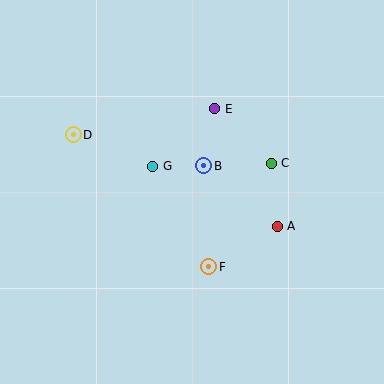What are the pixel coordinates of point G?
Point G is at (153, 166).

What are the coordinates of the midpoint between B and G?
The midpoint between B and G is at (178, 166).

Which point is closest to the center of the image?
Point B at (204, 166) is closest to the center.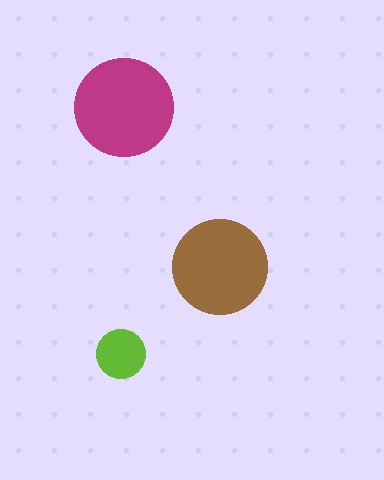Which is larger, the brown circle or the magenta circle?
The magenta one.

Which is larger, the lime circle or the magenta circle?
The magenta one.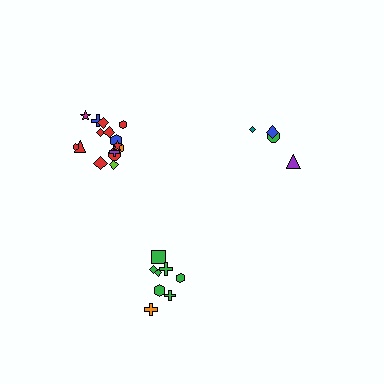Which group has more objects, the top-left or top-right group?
The top-left group.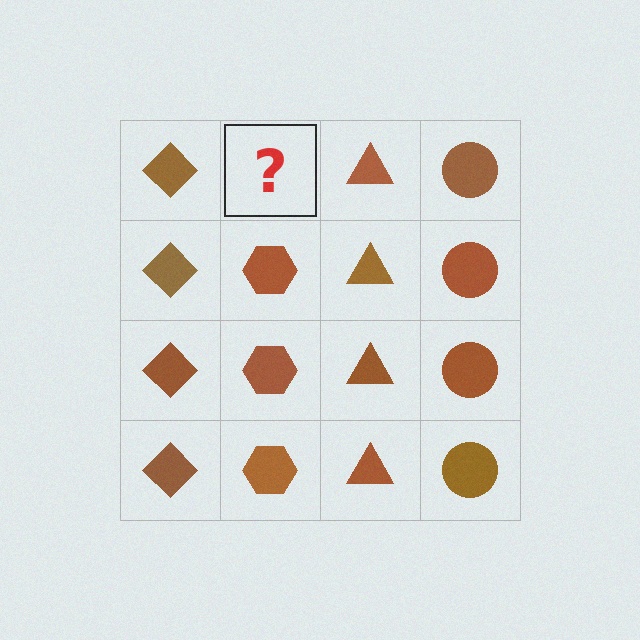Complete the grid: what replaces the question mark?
The question mark should be replaced with a brown hexagon.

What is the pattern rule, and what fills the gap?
The rule is that each column has a consistent shape. The gap should be filled with a brown hexagon.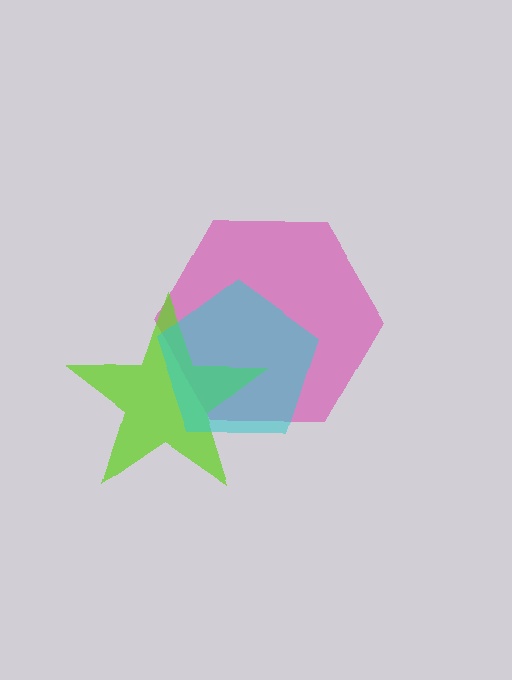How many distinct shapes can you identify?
There are 3 distinct shapes: a magenta hexagon, a lime star, a cyan pentagon.